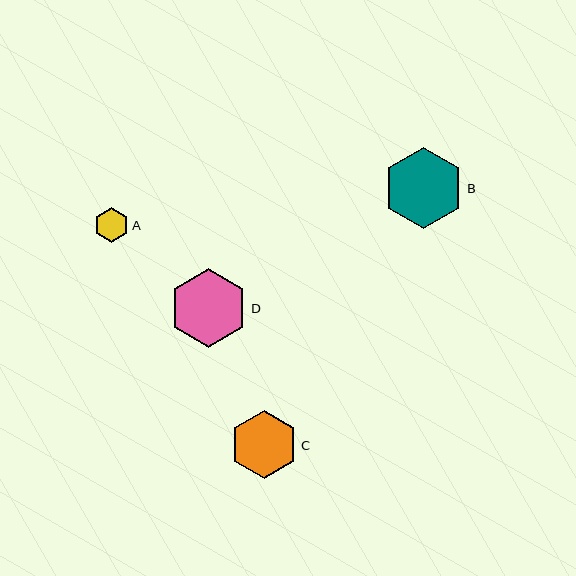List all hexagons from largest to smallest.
From largest to smallest: B, D, C, A.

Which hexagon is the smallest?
Hexagon A is the smallest with a size of approximately 35 pixels.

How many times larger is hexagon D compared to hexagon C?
Hexagon D is approximately 1.2 times the size of hexagon C.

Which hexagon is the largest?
Hexagon B is the largest with a size of approximately 81 pixels.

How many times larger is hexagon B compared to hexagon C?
Hexagon B is approximately 1.2 times the size of hexagon C.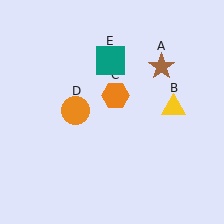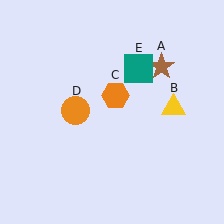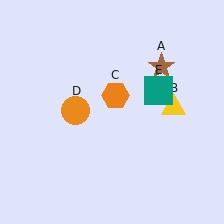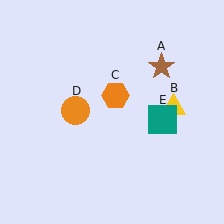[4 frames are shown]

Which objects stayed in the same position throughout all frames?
Brown star (object A) and yellow triangle (object B) and orange hexagon (object C) and orange circle (object D) remained stationary.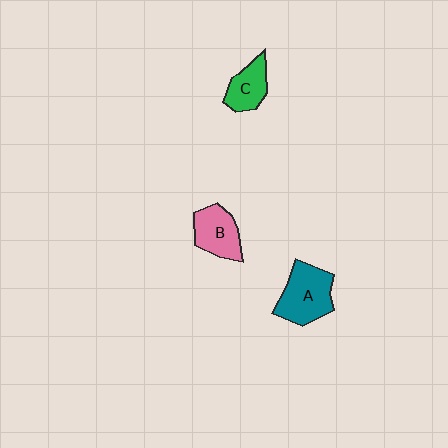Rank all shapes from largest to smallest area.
From largest to smallest: A (teal), B (pink), C (green).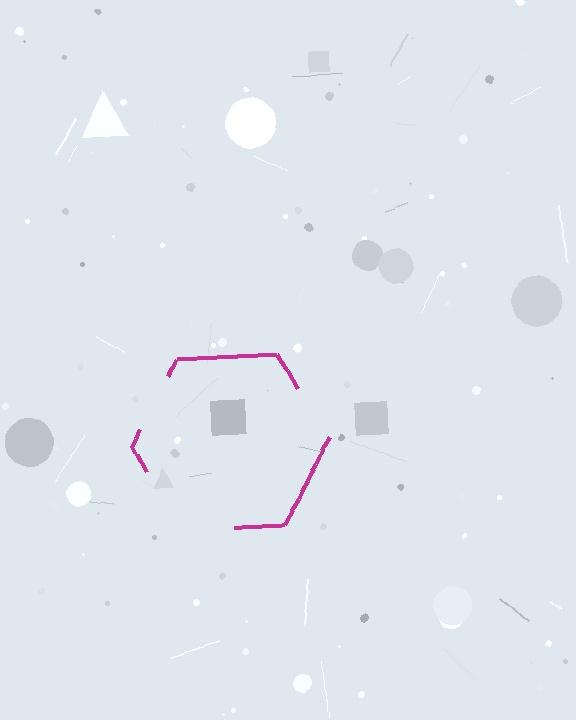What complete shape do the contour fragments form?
The contour fragments form a hexagon.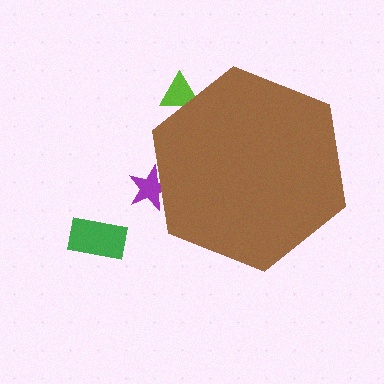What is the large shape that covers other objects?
A brown hexagon.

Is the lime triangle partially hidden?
Yes, the lime triangle is partially hidden behind the brown hexagon.